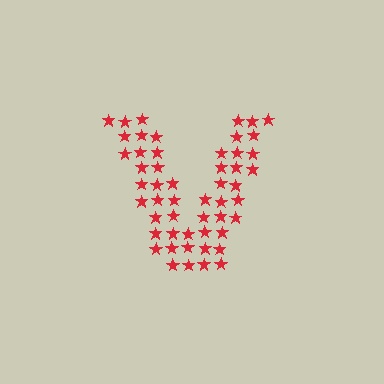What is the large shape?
The large shape is the letter V.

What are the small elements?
The small elements are stars.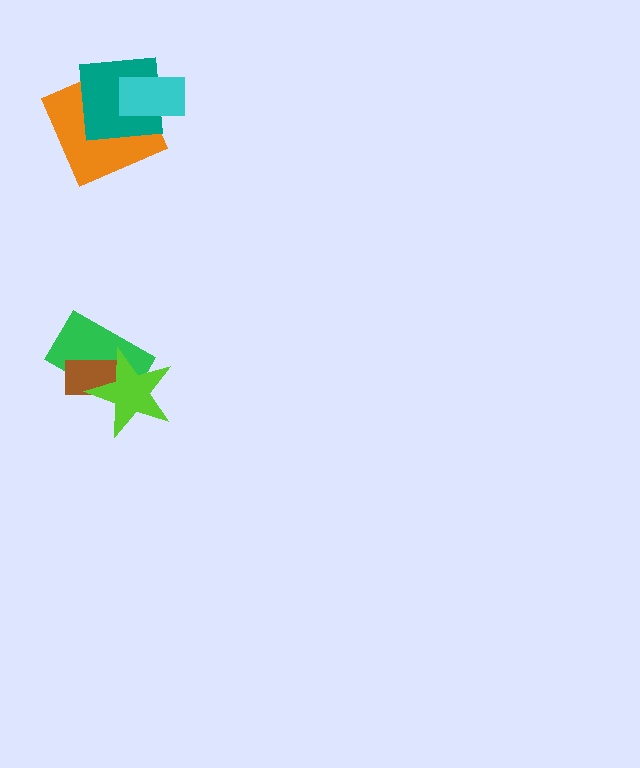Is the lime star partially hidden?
No, no other shape covers it.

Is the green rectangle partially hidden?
Yes, it is partially covered by another shape.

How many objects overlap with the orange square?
2 objects overlap with the orange square.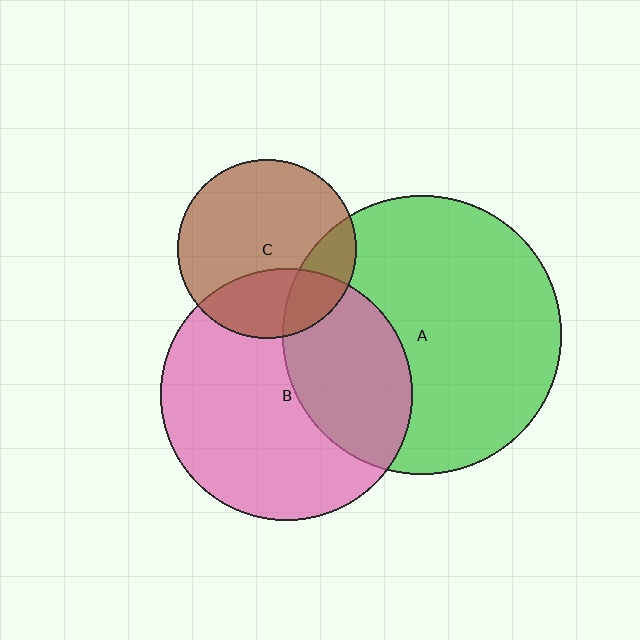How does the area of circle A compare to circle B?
Approximately 1.2 times.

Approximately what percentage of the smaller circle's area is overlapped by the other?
Approximately 30%.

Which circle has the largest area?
Circle A (green).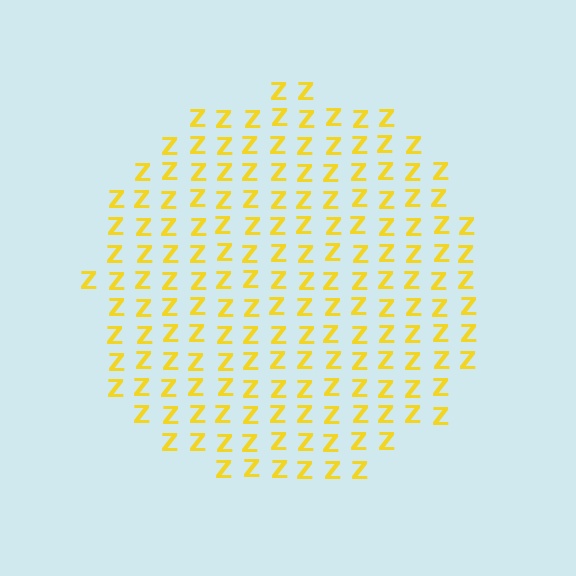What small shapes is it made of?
It is made of small letter Z's.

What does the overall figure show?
The overall figure shows a circle.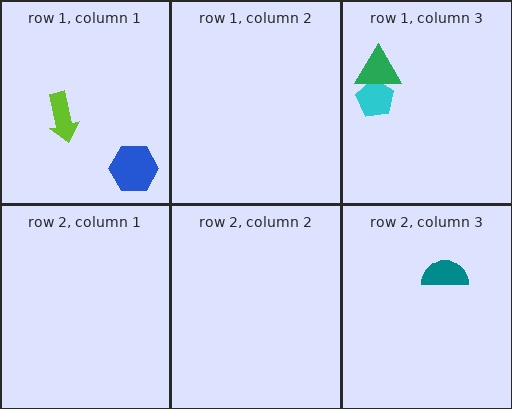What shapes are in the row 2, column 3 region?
The teal semicircle.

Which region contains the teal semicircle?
The row 2, column 3 region.